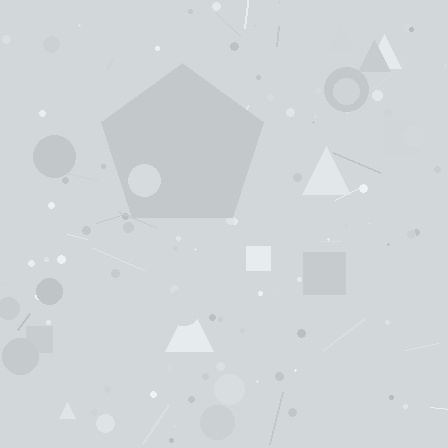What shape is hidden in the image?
A pentagon is hidden in the image.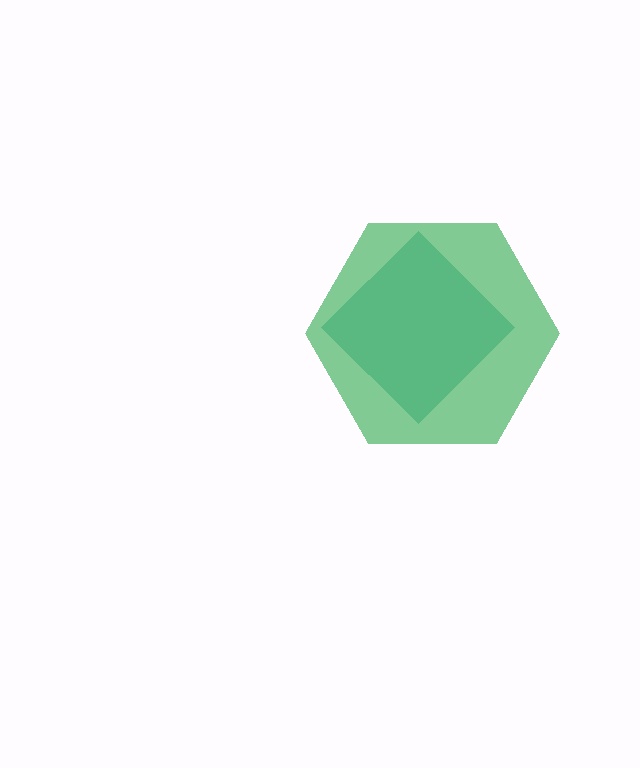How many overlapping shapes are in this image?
There are 2 overlapping shapes in the image.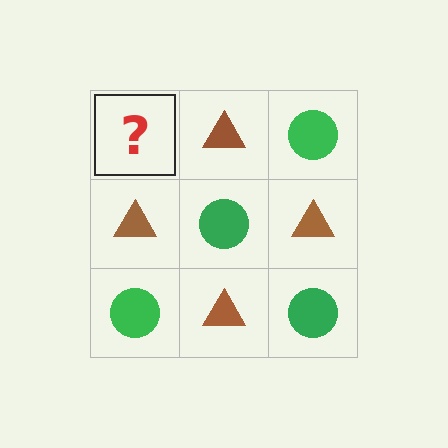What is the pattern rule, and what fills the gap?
The rule is that it alternates green circle and brown triangle in a checkerboard pattern. The gap should be filled with a green circle.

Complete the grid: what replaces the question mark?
The question mark should be replaced with a green circle.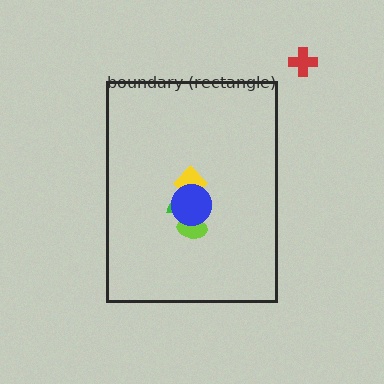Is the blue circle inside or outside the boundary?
Inside.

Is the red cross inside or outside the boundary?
Outside.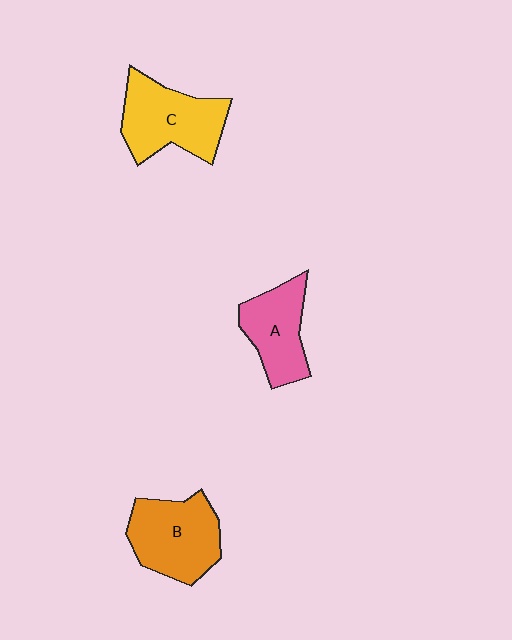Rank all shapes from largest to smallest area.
From largest to smallest: C (yellow), B (orange), A (pink).